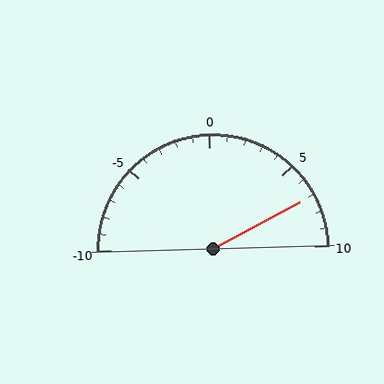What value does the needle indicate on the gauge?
The needle indicates approximately 7.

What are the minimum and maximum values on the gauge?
The gauge ranges from -10 to 10.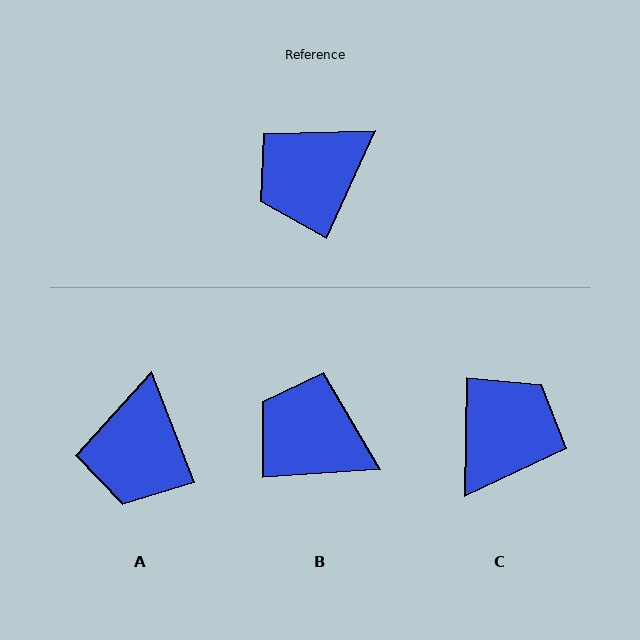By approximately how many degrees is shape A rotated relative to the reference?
Approximately 46 degrees counter-clockwise.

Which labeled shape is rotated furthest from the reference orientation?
C, about 156 degrees away.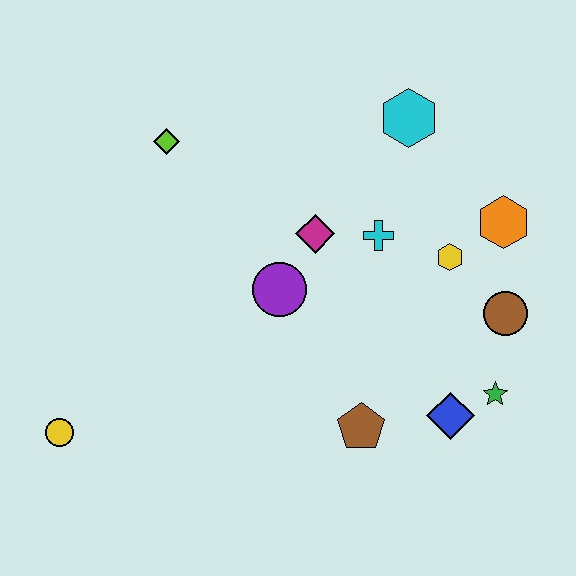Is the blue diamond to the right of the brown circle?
No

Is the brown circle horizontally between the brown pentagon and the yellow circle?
No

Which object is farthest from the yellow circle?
The orange hexagon is farthest from the yellow circle.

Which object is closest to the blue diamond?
The green star is closest to the blue diamond.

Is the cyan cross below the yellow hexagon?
No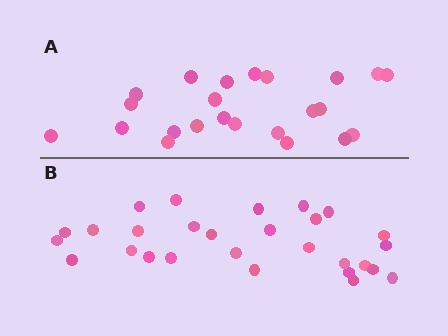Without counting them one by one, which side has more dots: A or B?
Region B (the bottom region) has more dots.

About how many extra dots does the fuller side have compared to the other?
Region B has about 5 more dots than region A.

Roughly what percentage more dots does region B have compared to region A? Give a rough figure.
About 20% more.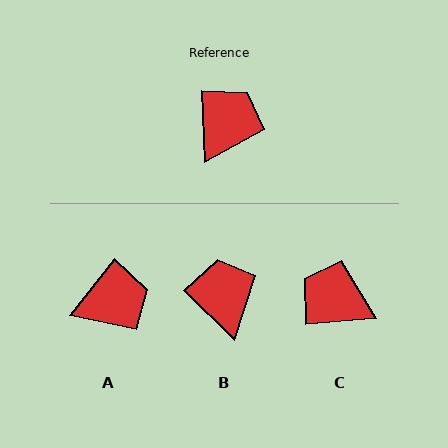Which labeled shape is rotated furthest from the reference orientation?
C, about 93 degrees away.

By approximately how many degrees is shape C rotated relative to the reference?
Approximately 93 degrees counter-clockwise.